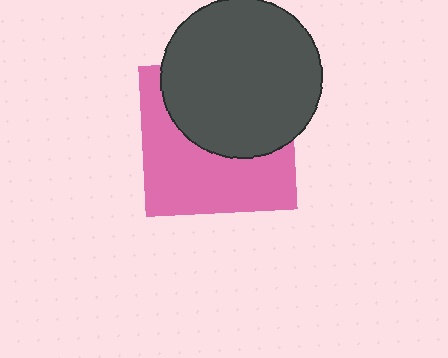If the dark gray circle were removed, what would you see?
You would see the complete pink square.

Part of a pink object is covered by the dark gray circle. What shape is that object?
It is a square.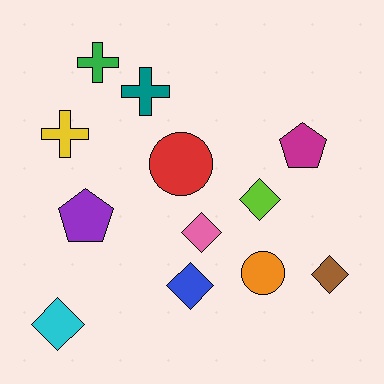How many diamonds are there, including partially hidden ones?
There are 5 diamonds.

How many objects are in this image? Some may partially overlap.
There are 12 objects.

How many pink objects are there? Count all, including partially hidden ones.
There is 1 pink object.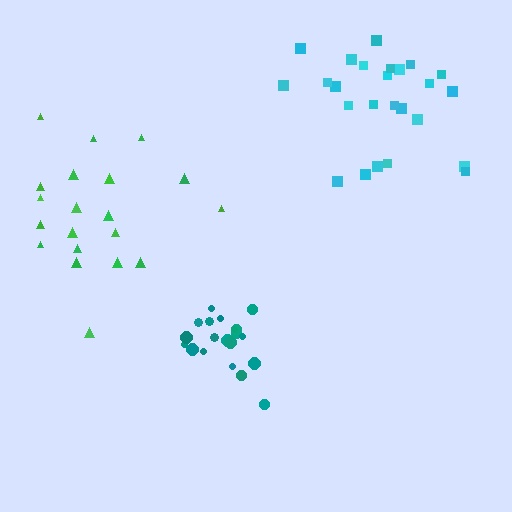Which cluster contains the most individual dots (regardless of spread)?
Cyan (25).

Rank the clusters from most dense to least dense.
teal, cyan, green.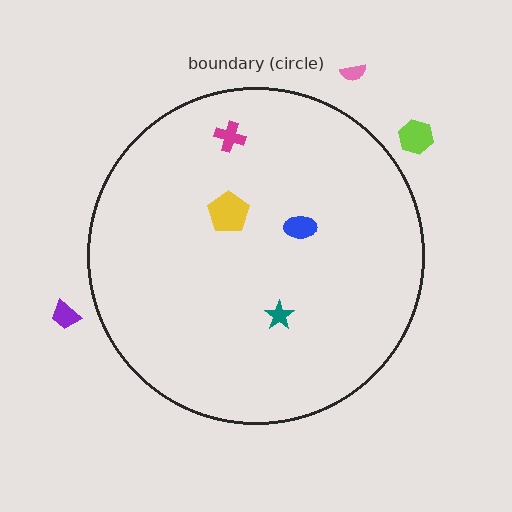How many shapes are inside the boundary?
4 inside, 3 outside.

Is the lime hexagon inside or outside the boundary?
Outside.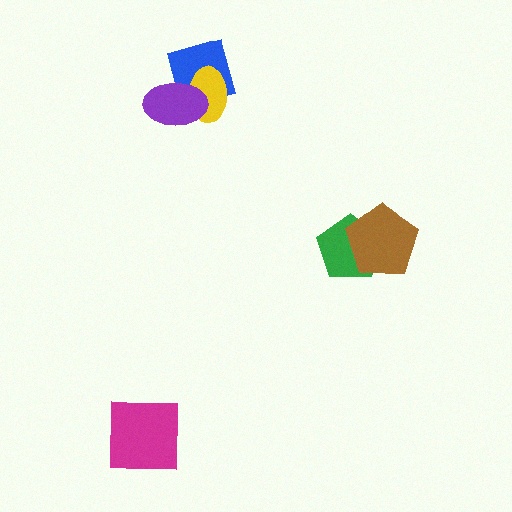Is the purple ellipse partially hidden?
No, no other shape covers it.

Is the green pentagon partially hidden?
Yes, it is partially covered by another shape.